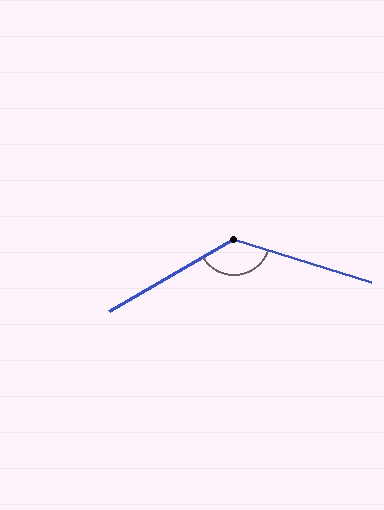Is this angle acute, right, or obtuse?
It is obtuse.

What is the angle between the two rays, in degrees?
Approximately 133 degrees.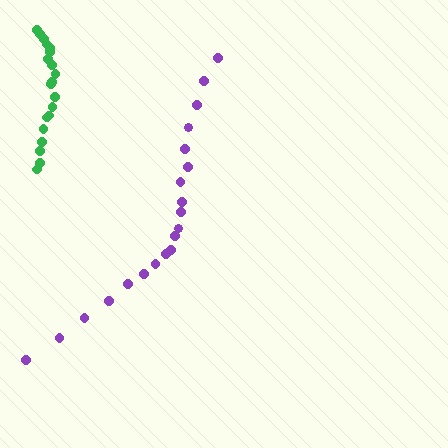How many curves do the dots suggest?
There are 2 distinct paths.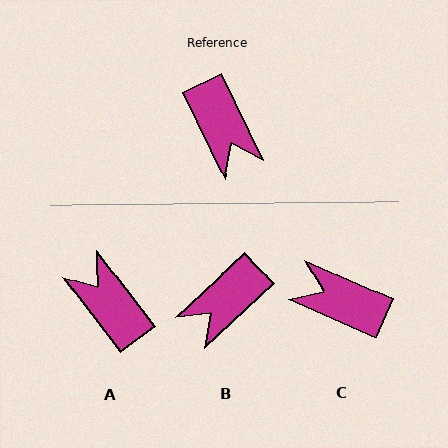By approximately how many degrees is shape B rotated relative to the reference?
Approximately 73 degrees clockwise.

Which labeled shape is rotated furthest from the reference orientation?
A, about 169 degrees away.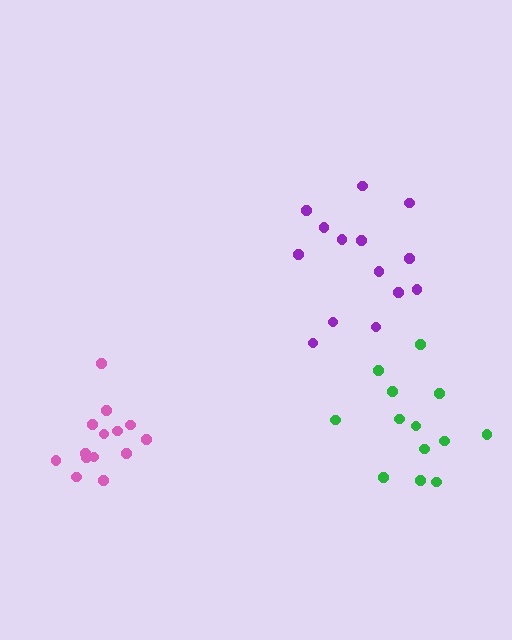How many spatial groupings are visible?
There are 3 spatial groupings.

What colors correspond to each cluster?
The clusters are colored: purple, pink, green.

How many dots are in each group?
Group 1: 14 dots, Group 2: 14 dots, Group 3: 13 dots (41 total).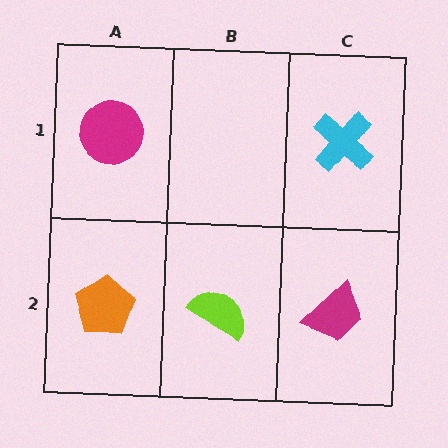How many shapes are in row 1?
2 shapes.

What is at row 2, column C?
A magenta trapezoid.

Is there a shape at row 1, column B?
No, that cell is empty.